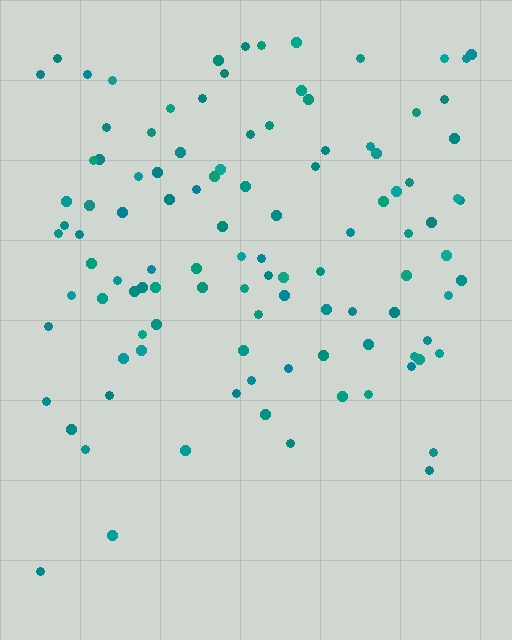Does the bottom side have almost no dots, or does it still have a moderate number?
Still a moderate number, just noticeably fewer than the top.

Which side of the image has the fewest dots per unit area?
The bottom.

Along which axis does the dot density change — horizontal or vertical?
Vertical.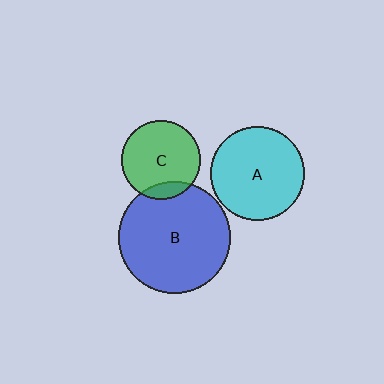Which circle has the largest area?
Circle B (blue).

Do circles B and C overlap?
Yes.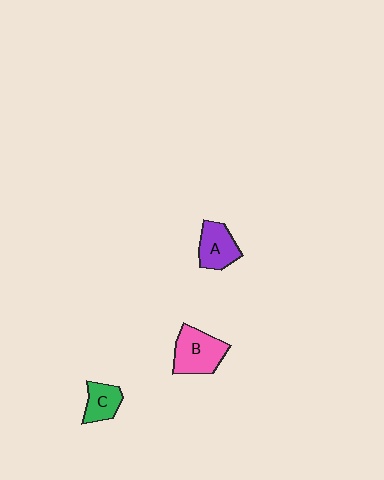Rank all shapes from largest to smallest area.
From largest to smallest: B (pink), A (purple), C (green).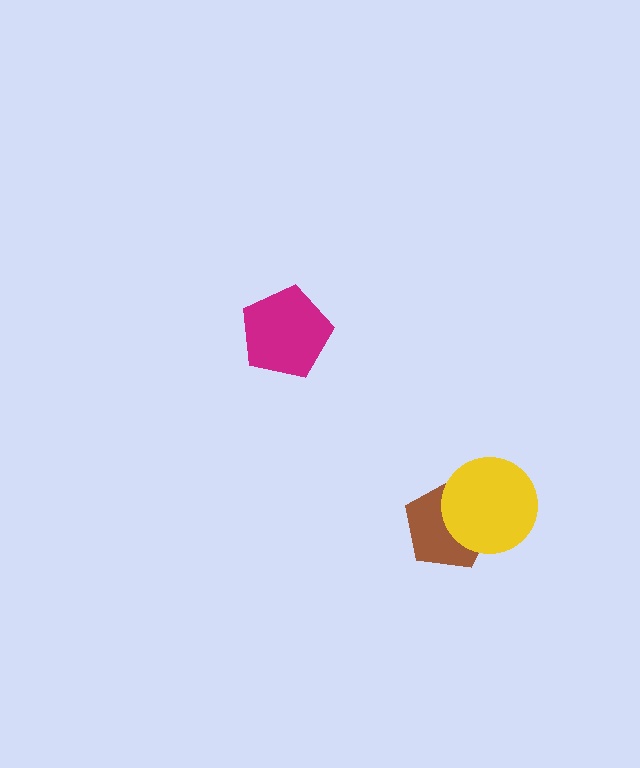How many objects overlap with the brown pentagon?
1 object overlaps with the brown pentagon.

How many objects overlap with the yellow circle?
1 object overlaps with the yellow circle.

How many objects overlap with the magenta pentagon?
0 objects overlap with the magenta pentagon.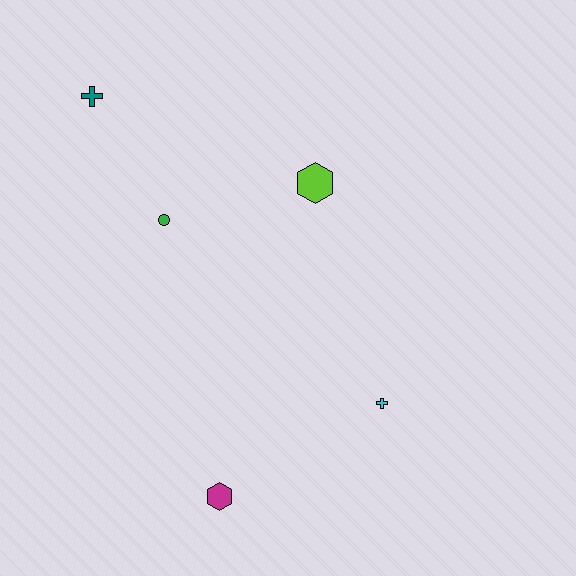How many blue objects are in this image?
There are no blue objects.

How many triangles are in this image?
There are no triangles.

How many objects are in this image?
There are 5 objects.